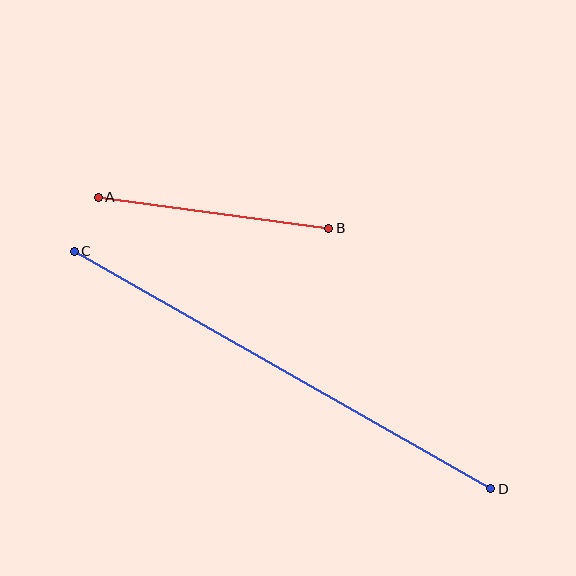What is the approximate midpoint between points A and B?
The midpoint is at approximately (214, 213) pixels.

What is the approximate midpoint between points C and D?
The midpoint is at approximately (282, 370) pixels.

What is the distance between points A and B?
The distance is approximately 233 pixels.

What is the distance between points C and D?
The distance is approximately 480 pixels.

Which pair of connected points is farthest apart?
Points C and D are farthest apart.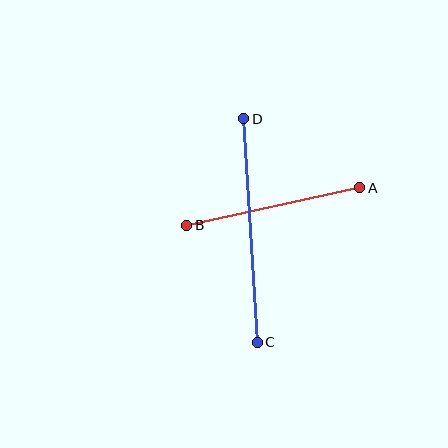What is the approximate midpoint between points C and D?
The midpoint is at approximately (251, 231) pixels.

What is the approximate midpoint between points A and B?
The midpoint is at approximately (273, 207) pixels.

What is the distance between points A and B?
The distance is approximately 177 pixels.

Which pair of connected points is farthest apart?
Points C and D are farthest apart.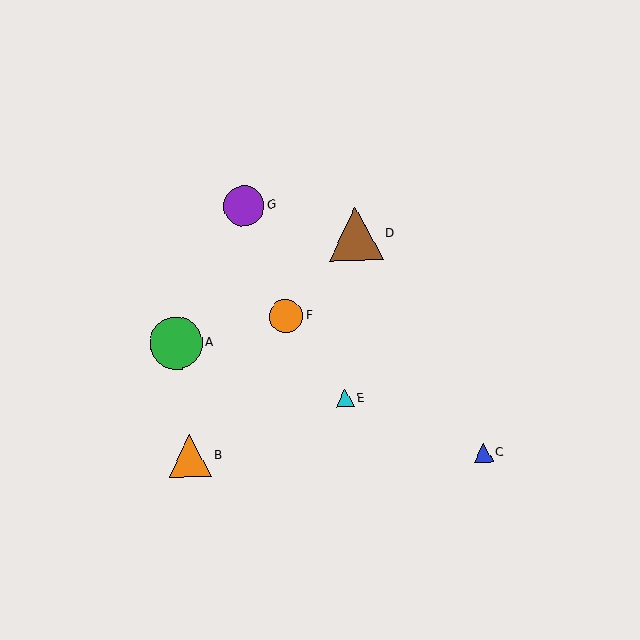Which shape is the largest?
The brown triangle (labeled D) is the largest.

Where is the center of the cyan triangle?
The center of the cyan triangle is at (345, 399).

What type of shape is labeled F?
Shape F is an orange circle.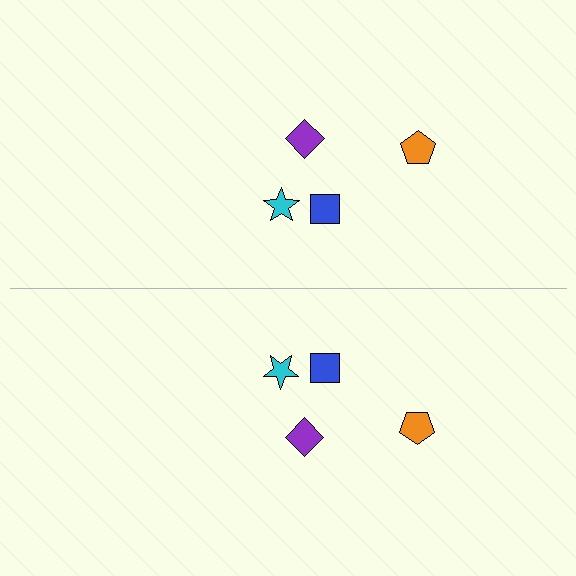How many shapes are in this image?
There are 8 shapes in this image.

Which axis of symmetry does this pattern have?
The pattern has a horizontal axis of symmetry running through the center of the image.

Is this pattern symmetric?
Yes, this pattern has bilateral (reflection) symmetry.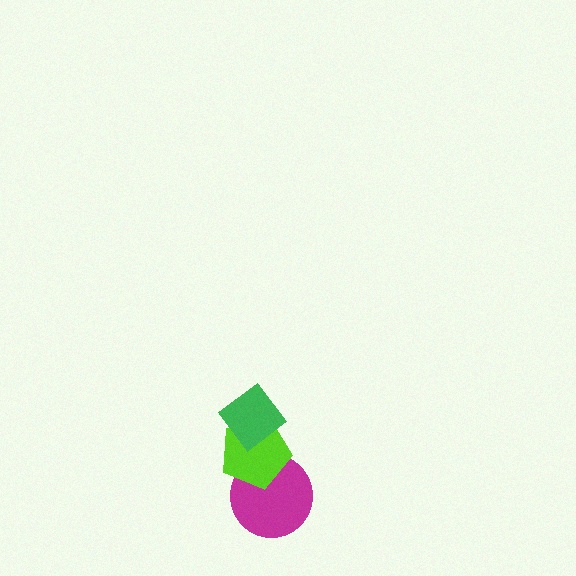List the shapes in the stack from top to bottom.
From top to bottom: the green diamond, the lime pentagon, the magenta circle.